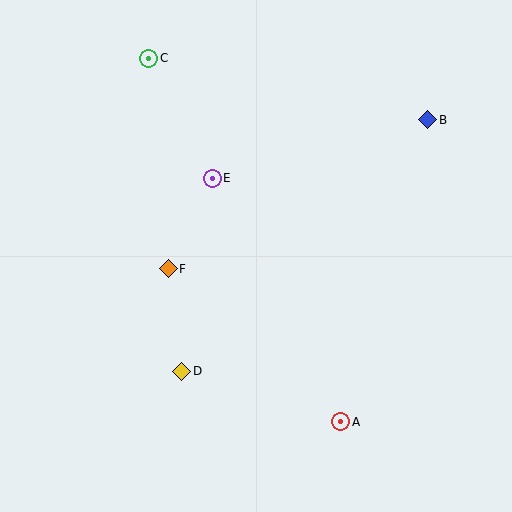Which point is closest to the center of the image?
Point F at (168, 269) is closest to the center.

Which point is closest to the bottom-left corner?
Point D is closest to the bottom-left corner.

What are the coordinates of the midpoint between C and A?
The midpoint between C and A is at (245, 240).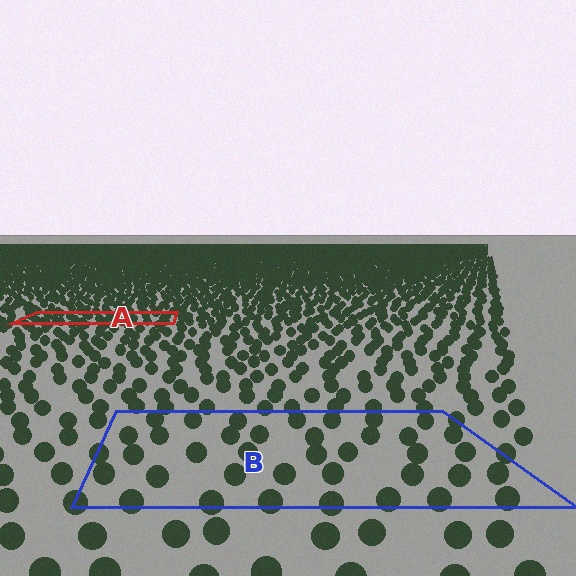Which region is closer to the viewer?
Region B is closer. The texture elements there are larger and more spread out.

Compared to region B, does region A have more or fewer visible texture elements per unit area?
Region A has more texture elements per unit area — they are packed more densely because it is farther away.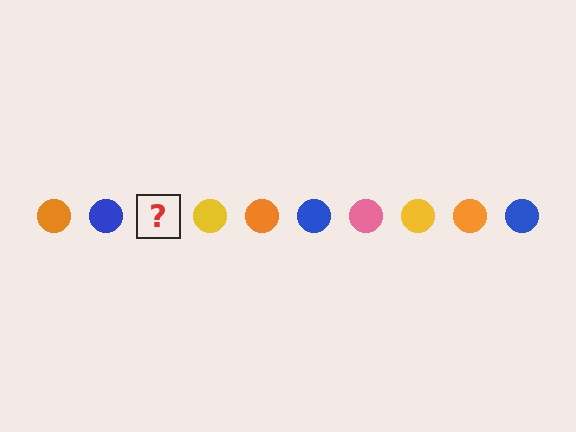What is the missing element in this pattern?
The missing element is a pink circle.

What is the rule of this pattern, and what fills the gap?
The rule is that the pattern cycles through orange, blue, pink, yellow circles. The gap should be filled with a pink circle.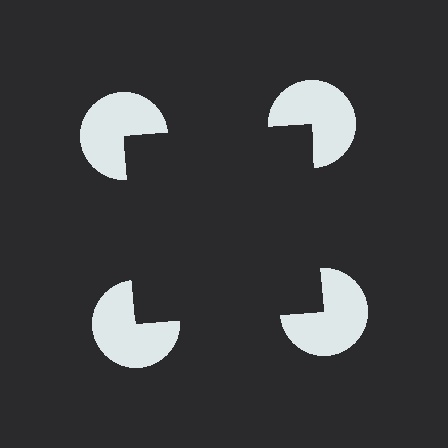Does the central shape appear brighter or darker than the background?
It typically appears slightly darker than the background, even though no actual brightness change is drawn.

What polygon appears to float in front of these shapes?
An illusory square — its edges are inferred from the aligned wedge cuts in the pac-man discs, not physically drawn.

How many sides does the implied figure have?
4 sides.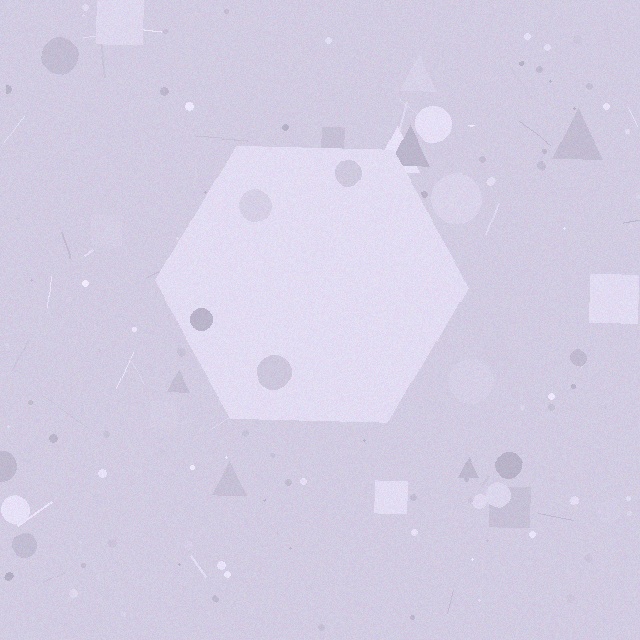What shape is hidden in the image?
A hexagon is hidden in the image.